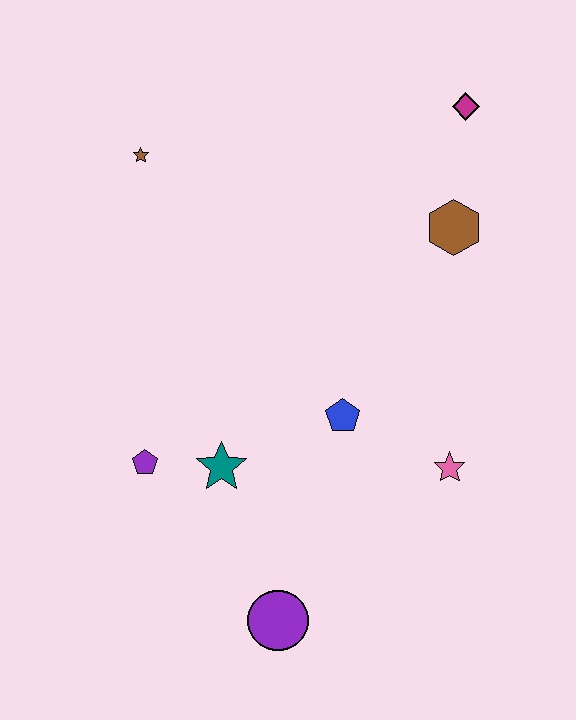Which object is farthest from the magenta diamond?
The purple circle is farthest from the magenta diamond.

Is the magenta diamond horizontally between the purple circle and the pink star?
No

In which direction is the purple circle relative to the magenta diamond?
The purple circle is below the magenta diamond.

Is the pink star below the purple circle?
No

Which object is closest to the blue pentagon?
The pink star is closest to the blue pentagon.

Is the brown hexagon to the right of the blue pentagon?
Yes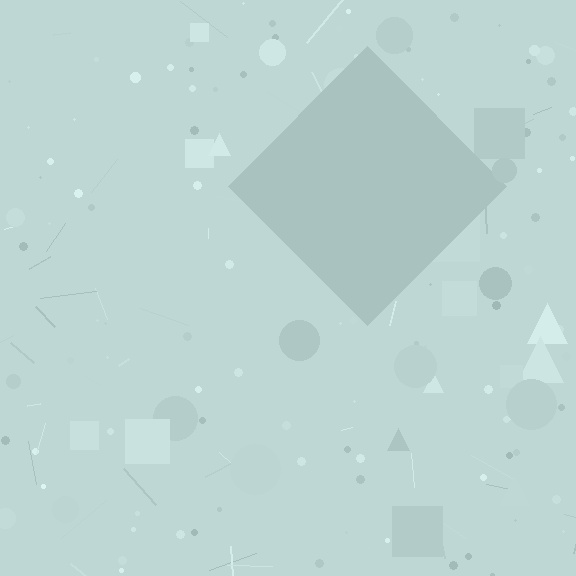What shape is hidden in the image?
A diamond is hidden in the image.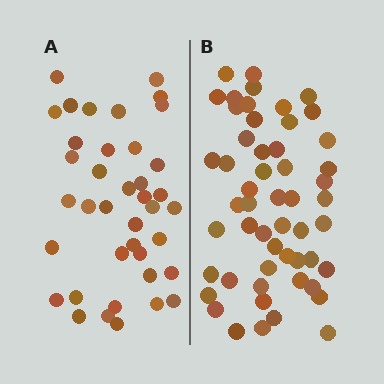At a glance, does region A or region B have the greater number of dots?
Region B (the right region) has more dots.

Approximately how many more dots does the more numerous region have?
Region B has approximately 15 more dots than region A.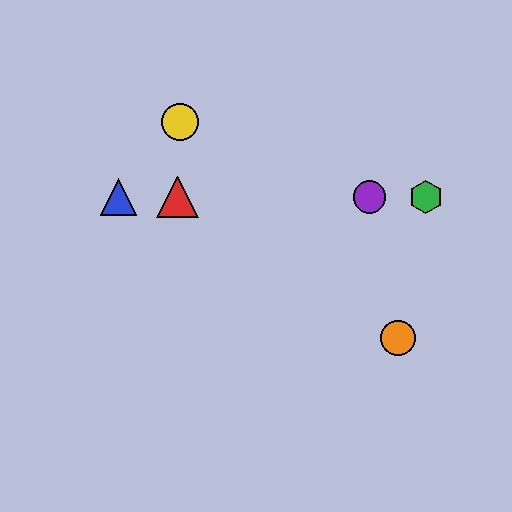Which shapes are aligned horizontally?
The red triangle, the blue triangle, the green hexagon, the purple circle are aligned horizontally.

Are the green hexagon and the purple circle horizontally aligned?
Yes, both are at y≈197.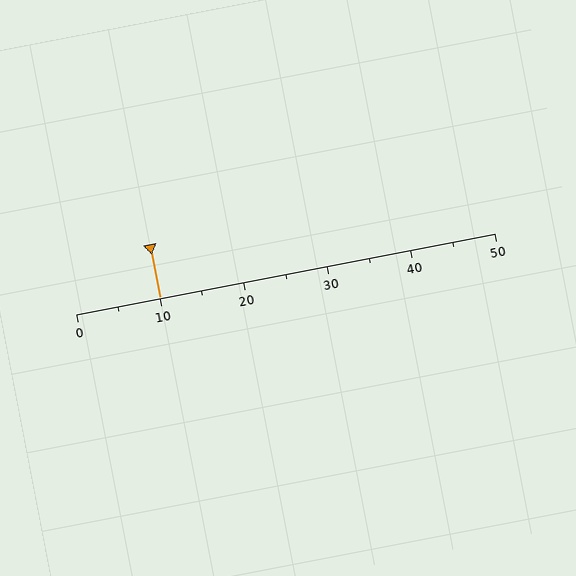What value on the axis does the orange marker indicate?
The marker indicates approximately 10.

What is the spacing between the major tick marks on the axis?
The major ticks are spaced 10 apart.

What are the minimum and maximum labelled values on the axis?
The axis runs from 0 to 50.